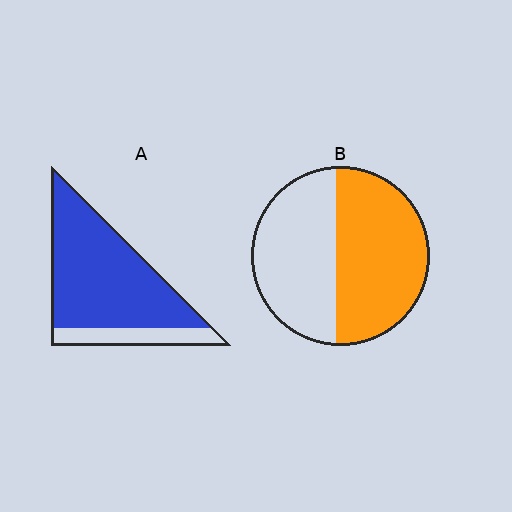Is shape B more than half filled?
Roughly half.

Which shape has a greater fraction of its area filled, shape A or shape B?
Shape A.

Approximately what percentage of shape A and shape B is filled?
A is approximately 80% and B is approximately 55%.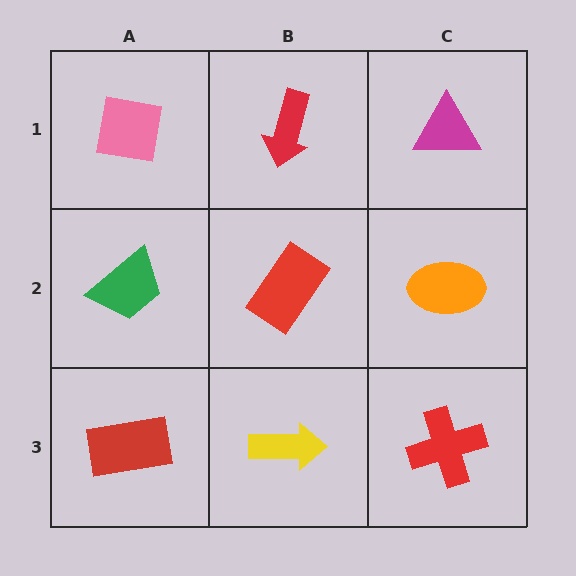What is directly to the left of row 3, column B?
A red rectangle.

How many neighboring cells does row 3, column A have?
2.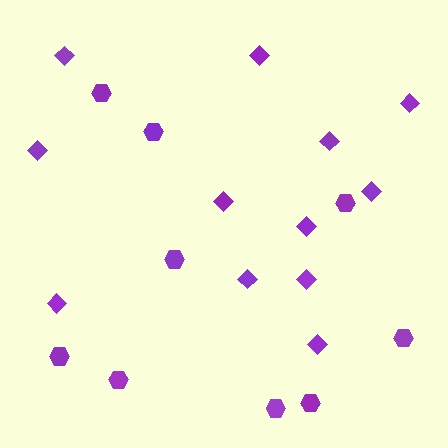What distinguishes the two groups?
There are 2 groups: one group of diamonds (12) and one group of hexagons (9).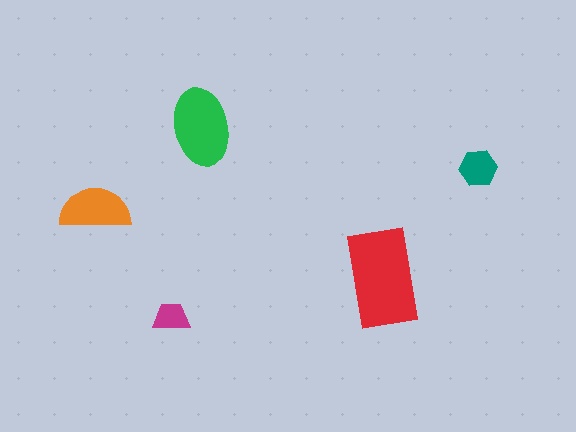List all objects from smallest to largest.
The magenta trapezoid, the teal hexagon, the orange semicircle, the green ellipse, the red rectangle.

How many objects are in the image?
There are 5 objects in the image.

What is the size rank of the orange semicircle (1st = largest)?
3rd.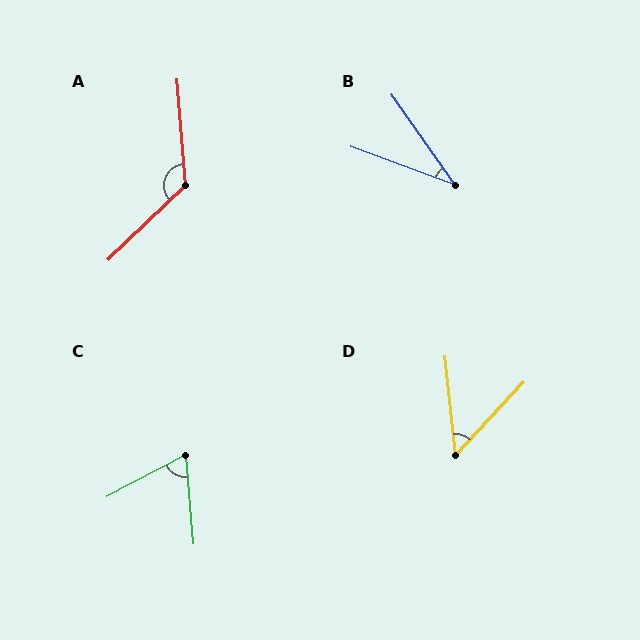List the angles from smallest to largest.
B (35°), D (49°), C (67°), A (129°).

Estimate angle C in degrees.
Approximately 67 degrees.